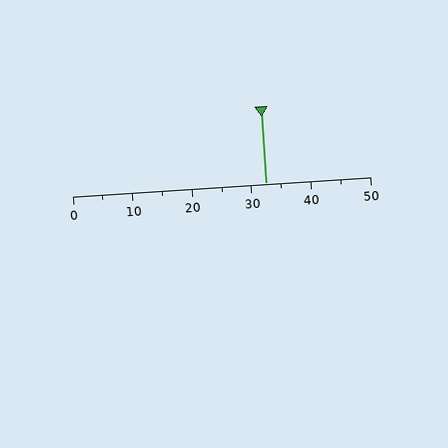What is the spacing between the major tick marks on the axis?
The major ticks are spaced 10 apart.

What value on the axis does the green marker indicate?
The marker indicates approximately 32.5.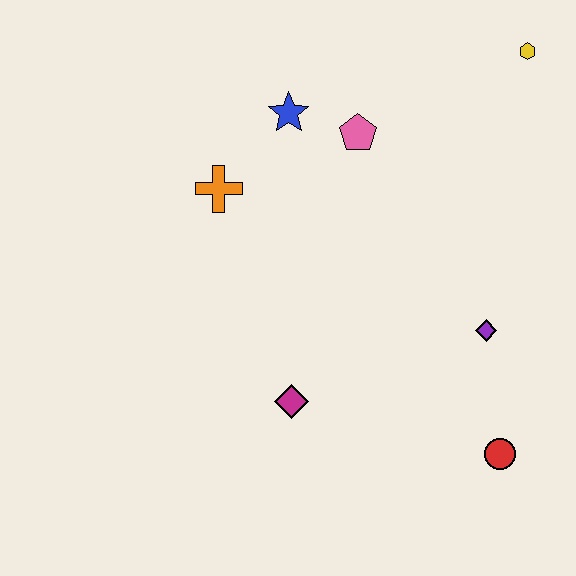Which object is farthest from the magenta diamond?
The yellow hexagon is farthest from the magenta diamond.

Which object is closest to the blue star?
The pink pentagon is closest to the blue star.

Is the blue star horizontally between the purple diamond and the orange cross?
Yes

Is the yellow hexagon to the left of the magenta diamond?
No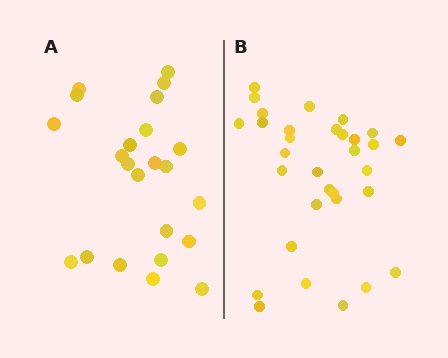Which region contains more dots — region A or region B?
Region B (the right region) has more dots.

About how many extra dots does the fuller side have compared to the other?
Region B has roughly 8 or so more dots than region A.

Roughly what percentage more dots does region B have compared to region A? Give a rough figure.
About 40% more.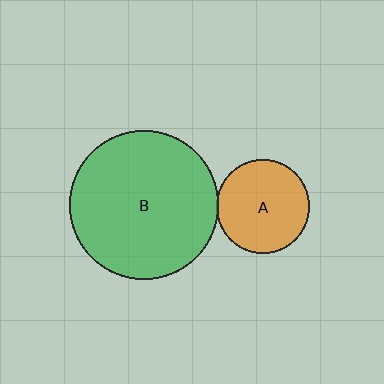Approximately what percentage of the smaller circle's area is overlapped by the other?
Approximately 5%.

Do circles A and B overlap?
Yes.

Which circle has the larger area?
Circle B (green).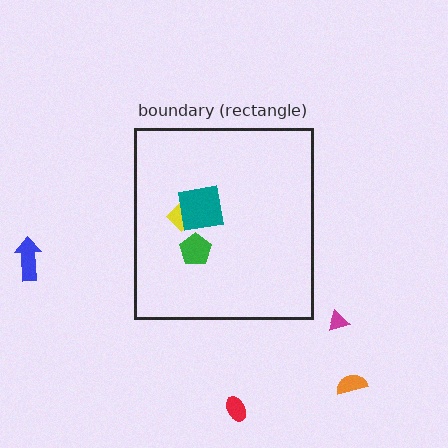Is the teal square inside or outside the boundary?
Inside.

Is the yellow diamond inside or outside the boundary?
Inside.